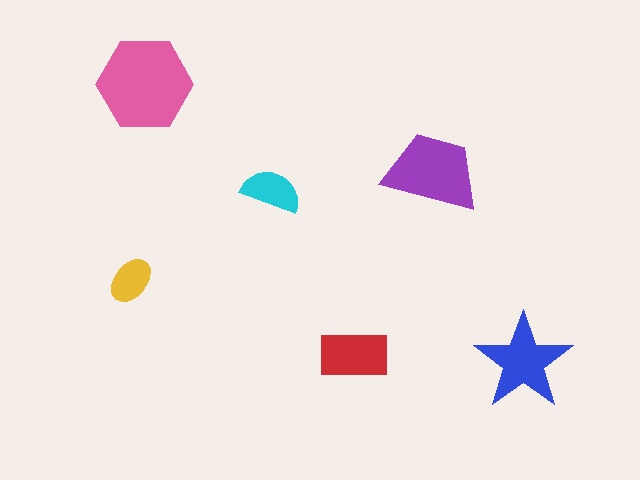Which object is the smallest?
The yellow ellipse.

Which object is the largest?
The pink hexagon.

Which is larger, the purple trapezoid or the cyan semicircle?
The purple trapezoid.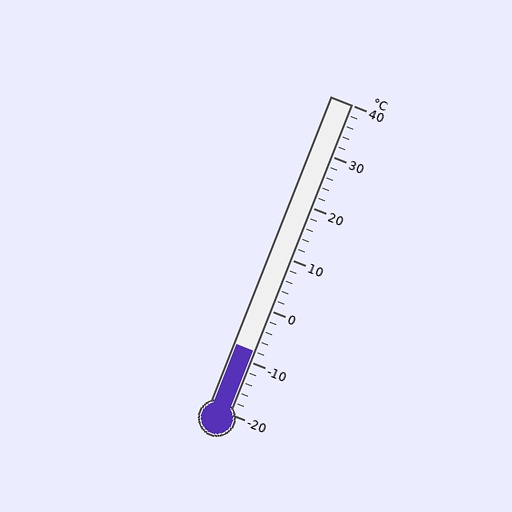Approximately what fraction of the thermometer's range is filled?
The thermometer is filled to approximately 20% of its range.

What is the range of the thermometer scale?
The thermometer scale ranges from -20°C to 40°C.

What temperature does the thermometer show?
The thermometer shows approximately -8°C.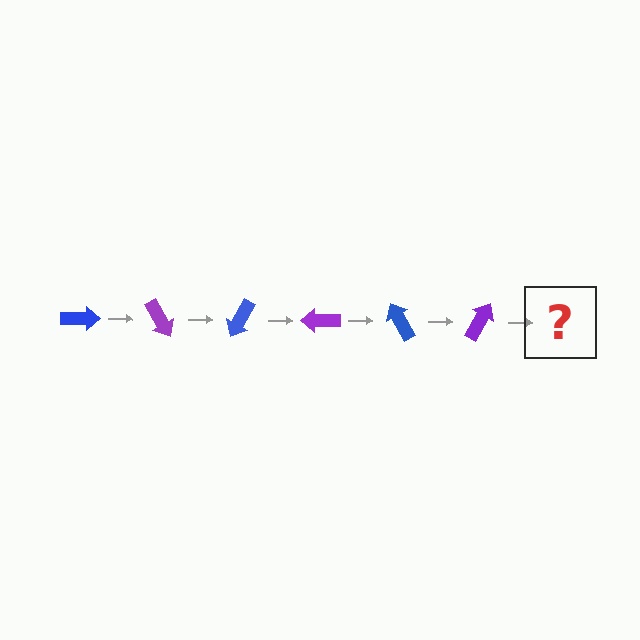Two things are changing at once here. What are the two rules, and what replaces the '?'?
The two rules are that it rotates 60 degrees each step and the color cycles through blue and purple. The '?' should be a blue arrow, rotated 360 degrees from the start.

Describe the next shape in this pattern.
It should be a blue arrow, rotated 360 degrees from the start.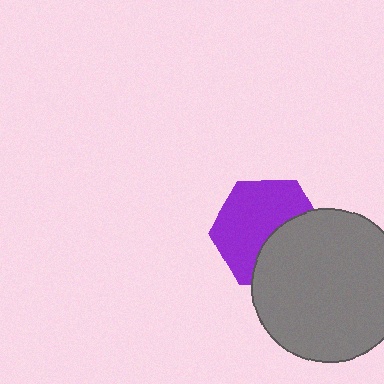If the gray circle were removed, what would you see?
You would see the complete purple hexagon.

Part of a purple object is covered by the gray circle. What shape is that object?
It is a hexagon.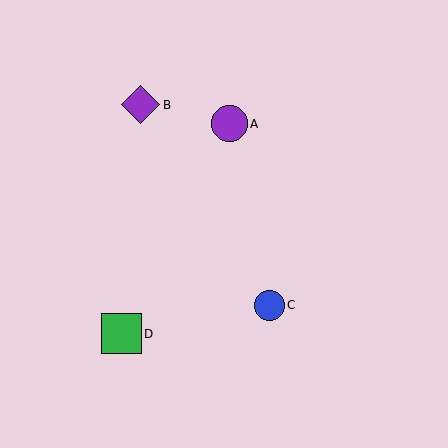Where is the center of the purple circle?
The center of the purple circle is at (229, 124).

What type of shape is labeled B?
Shape B is a purple diamond.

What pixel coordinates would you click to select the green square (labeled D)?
Click at (121, 334) to select the green square D.